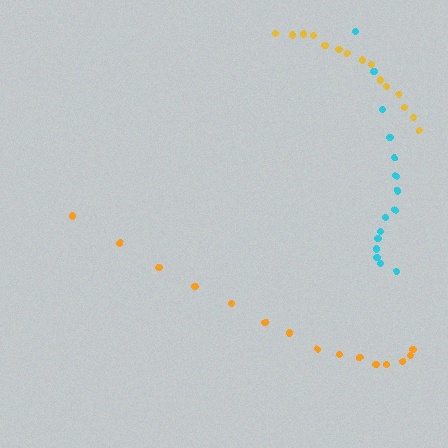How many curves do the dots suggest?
There are 3 distinct paths.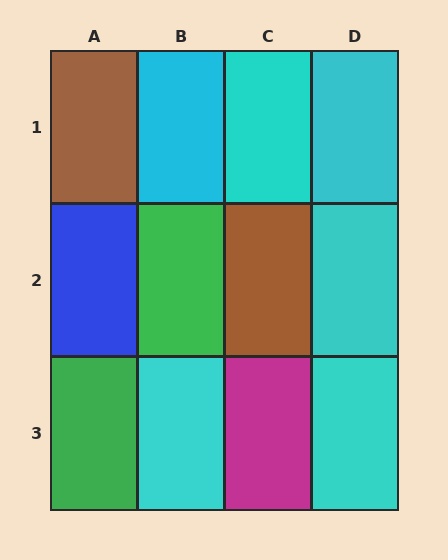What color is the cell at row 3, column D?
Cyan.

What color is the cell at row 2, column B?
Green.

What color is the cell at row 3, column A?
Green.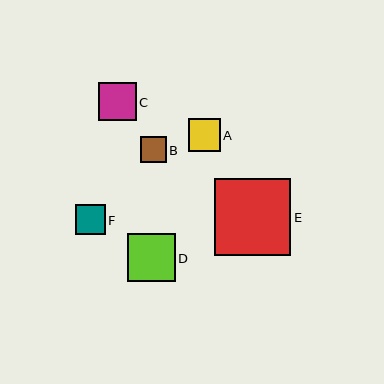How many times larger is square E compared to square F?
Square E is approximately 2.5 times the size of square F.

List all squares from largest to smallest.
From largest to smallest: E, D, C, A, F, B.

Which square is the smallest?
Square B is the smallest with a size of approximately 26 pixels.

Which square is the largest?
Square E is the largest with a size of approximately 77 pixels.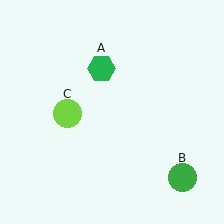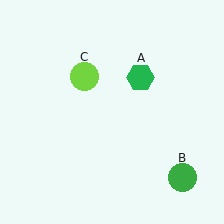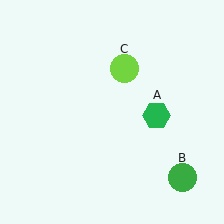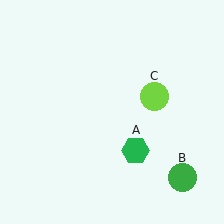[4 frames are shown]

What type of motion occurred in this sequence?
The green hexagon (object A), lime circle (object C) rotated clockwise around the center of the scene.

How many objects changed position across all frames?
2 objects changed position: green hexagon (object A), lime circle (object C).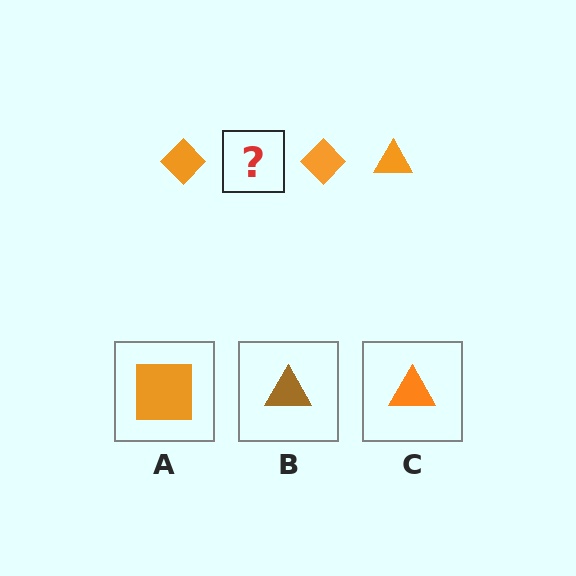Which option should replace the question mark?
Option C.